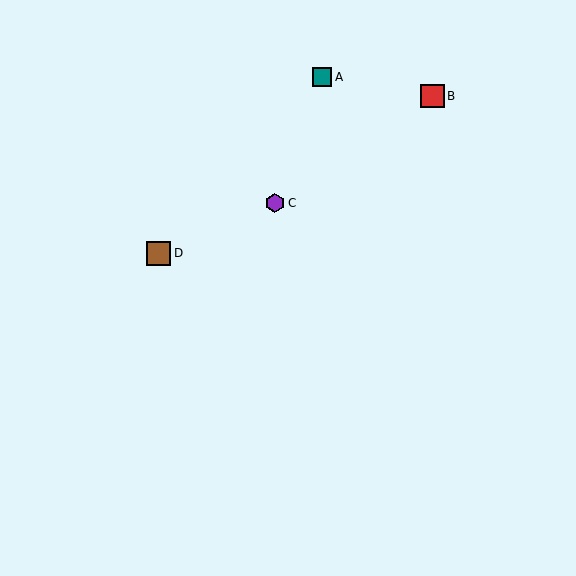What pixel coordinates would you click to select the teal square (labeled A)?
Click at (322, 77) to select the teal square A.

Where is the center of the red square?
The center of the red square is at (432, 96).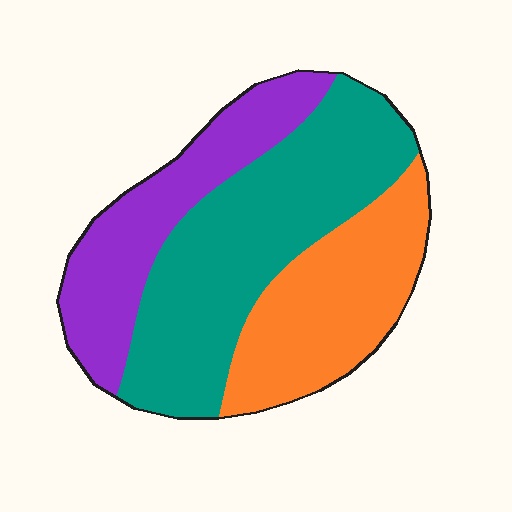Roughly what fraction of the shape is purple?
Purple takes up about one quarter (1/4) of the shape.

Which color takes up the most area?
Teal, at roughly 45%.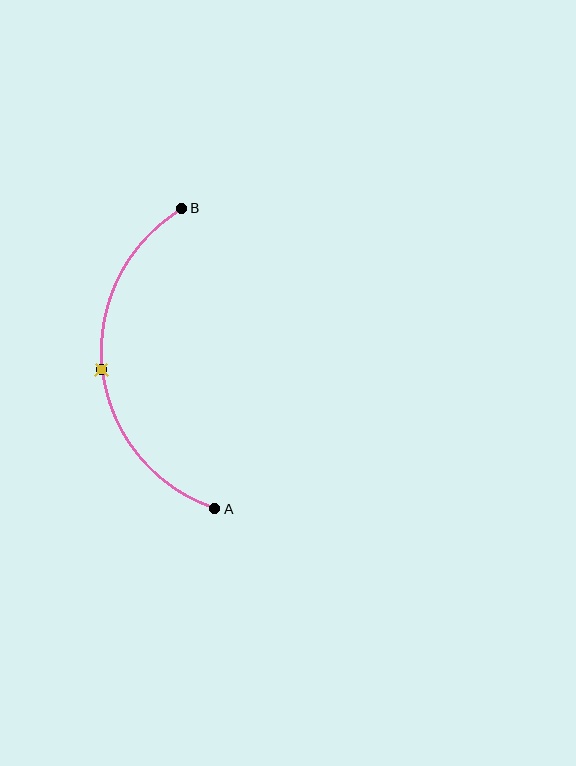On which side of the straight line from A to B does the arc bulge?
The arc bulges to the left of the straight line connecting A and B.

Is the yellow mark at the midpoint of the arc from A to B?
Yes. The yellow mark lies on the arc at equal arc-length from both A and B — it is the arc midpoint.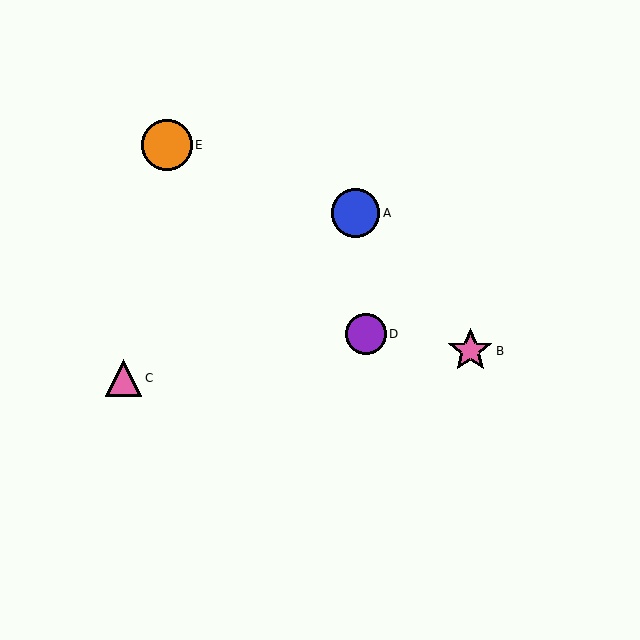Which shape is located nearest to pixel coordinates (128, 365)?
The pink triangle (labeled C) at (123, 378) is nearest to that location.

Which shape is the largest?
The orange circle (labeled E) is the largest.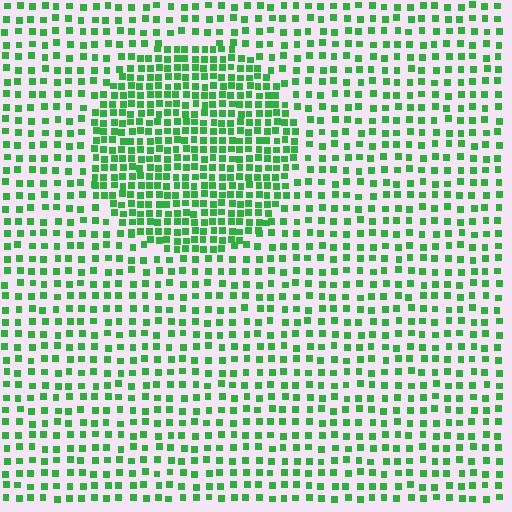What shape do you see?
I see a circle.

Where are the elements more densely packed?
The elements are more densely packed inside the circle boundary.